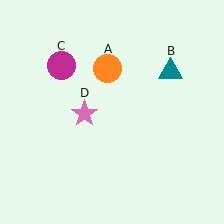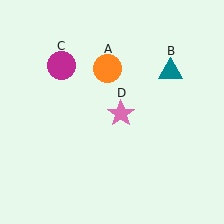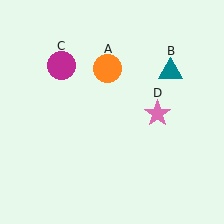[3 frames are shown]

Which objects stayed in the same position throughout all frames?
Orange circle (object A) and teal triangle (object B) and magenta circle (object C) remained stationary.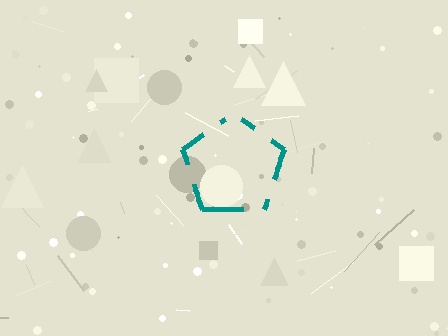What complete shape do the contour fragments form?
The contour fragments form a pentagon.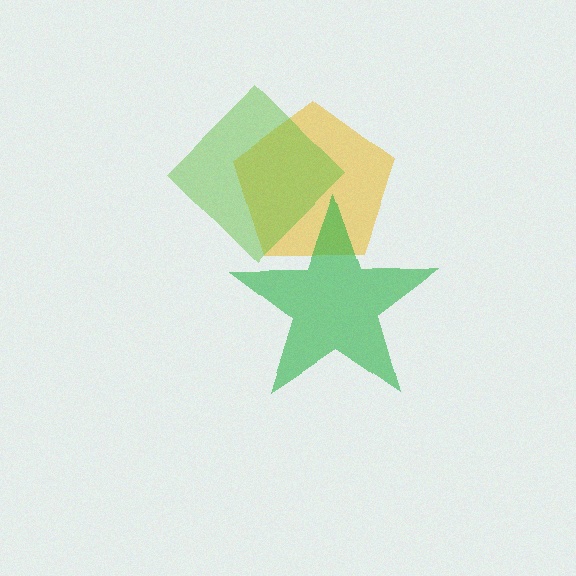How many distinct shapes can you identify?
There are 3 distinct shapes: a yellow pentagon, a green star, a lime diamond.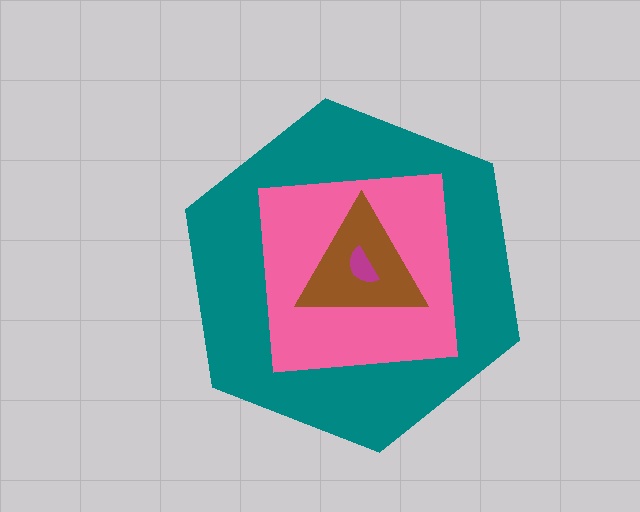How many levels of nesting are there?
4.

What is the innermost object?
The magenta semicircle.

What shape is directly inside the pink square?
The brown triangle.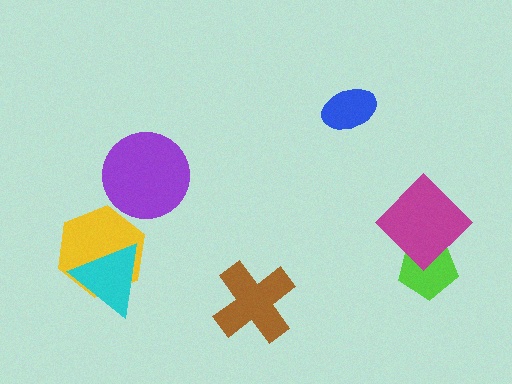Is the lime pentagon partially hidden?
Yes, it is partially covered by another shape.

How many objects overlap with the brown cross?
0 objects overlap with the brown cross.